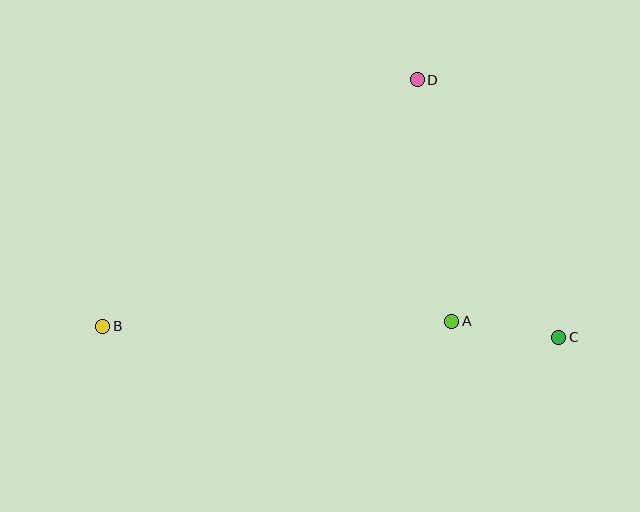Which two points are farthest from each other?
Points B and C are farthest from each other.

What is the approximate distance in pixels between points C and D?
The distance between C and D is approximately 294 pixels.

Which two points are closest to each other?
Points A and C are closest to each other.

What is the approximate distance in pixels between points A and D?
The distance between A and D is approximately 244 pixels.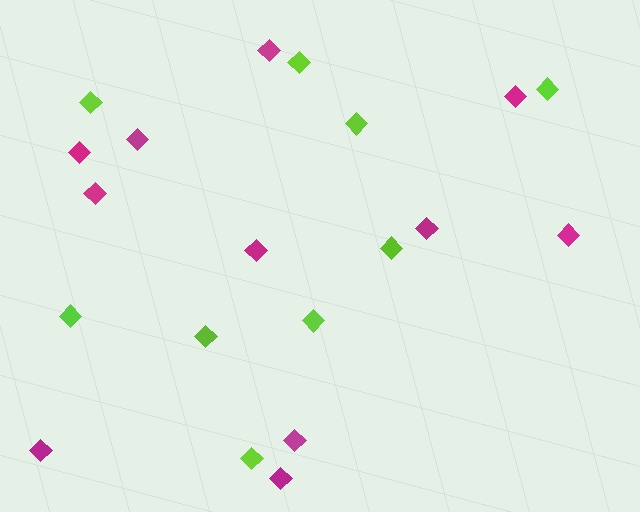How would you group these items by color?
There are 2 groups: one group of magenta diamonds (11) and one group of lime diamonds (9).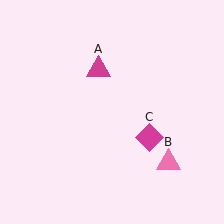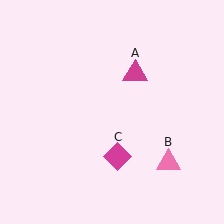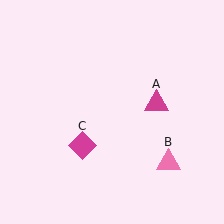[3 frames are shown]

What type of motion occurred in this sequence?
The magenta triangle (object A), magenta diamond (object C) rotated clockwise around the center of the scene.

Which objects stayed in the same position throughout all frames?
Pink triangle (object B) remained stationary.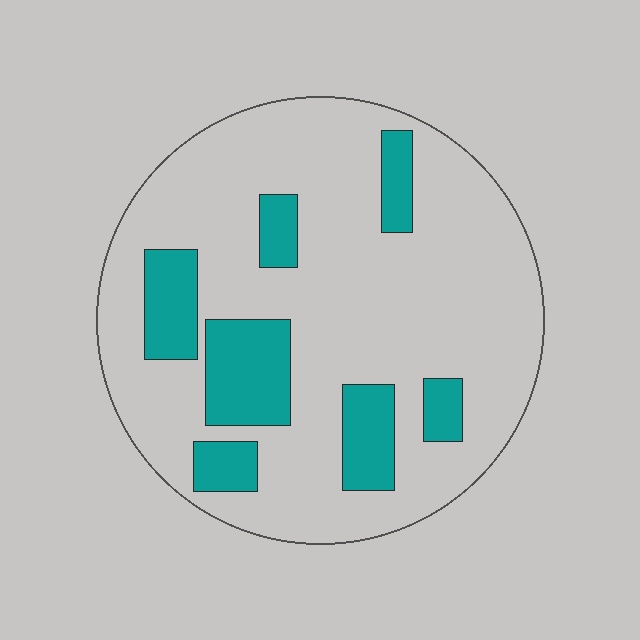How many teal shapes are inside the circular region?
7.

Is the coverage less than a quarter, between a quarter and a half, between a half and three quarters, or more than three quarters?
Less than a quarter.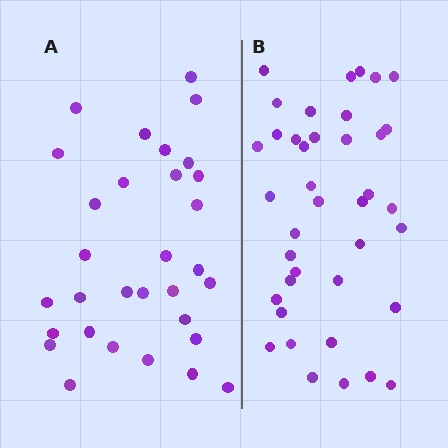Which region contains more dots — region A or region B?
Region B (the right region) has more dots.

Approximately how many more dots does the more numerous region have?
Region B has roughly 8 or so more dots than region A.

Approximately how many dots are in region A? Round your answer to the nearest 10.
About 30 dots. (The exact count is 31, which rounds to 30.)